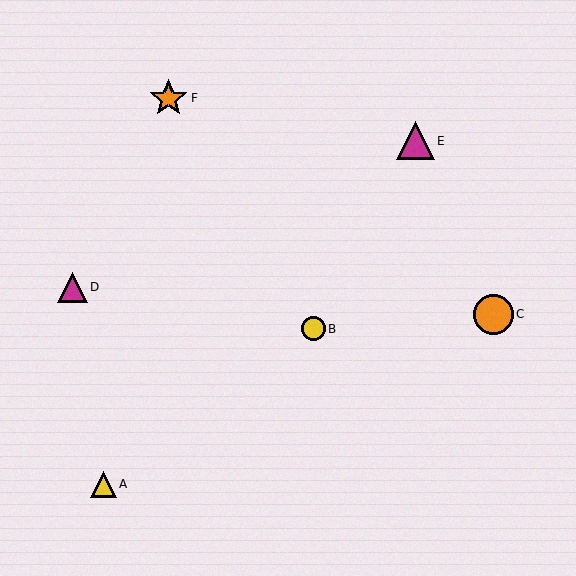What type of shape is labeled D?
Shape D is a magenta triangle.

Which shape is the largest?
The orange circle (labeled C) is the largest.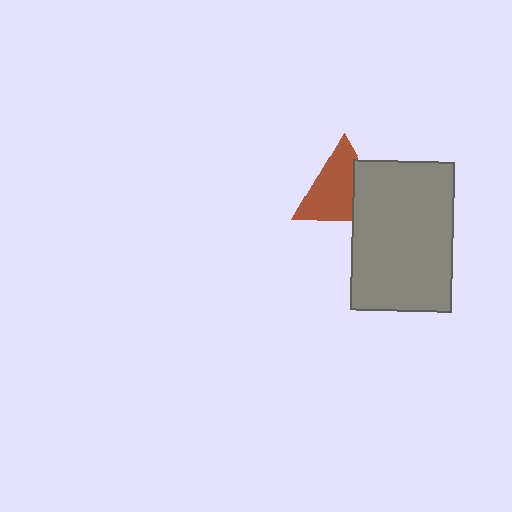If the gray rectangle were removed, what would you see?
You would see the complete brown triangle.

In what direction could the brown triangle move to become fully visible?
The brown triangle could move left. That would shift it out from behind the gray rectangle entirely.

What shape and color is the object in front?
The object in front is a gray rectangle.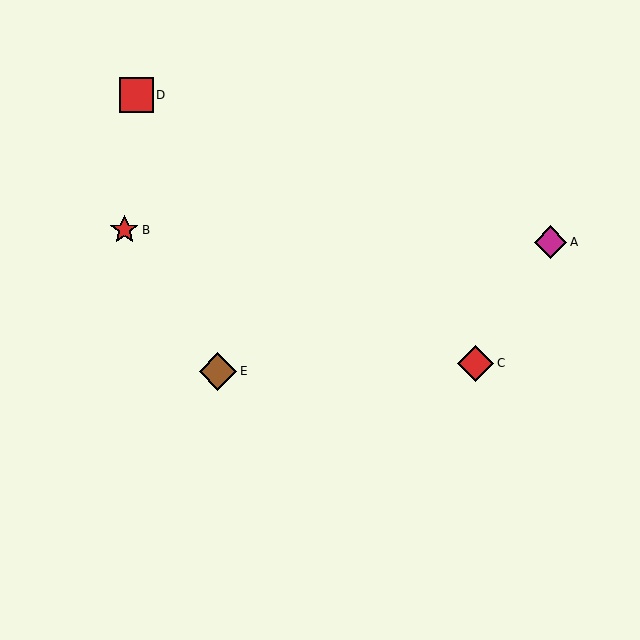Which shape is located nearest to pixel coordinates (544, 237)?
The magenta diamond (labeled A) at (551, 242) is nearest to that location.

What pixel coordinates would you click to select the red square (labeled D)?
Click at (136, 95) to select the red square D.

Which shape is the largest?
The brown diamond (labeled E) is the largest.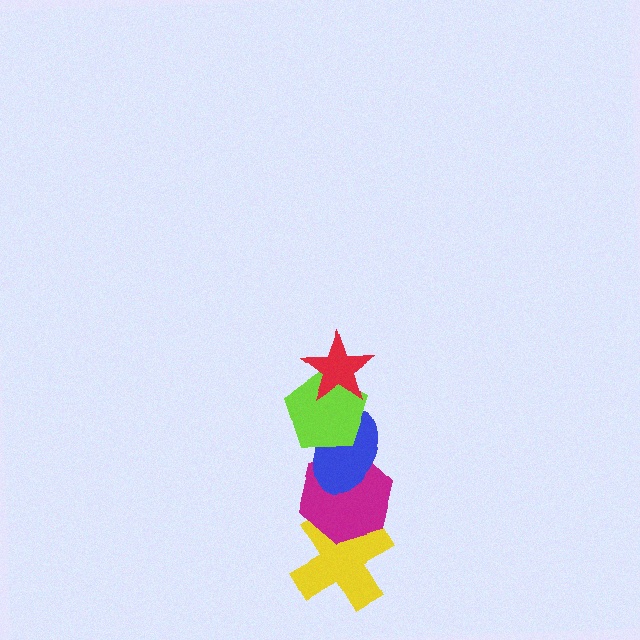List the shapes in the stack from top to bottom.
From top to bottom: the red star, the lime pentagon, the blue ellipse, the magenta hexagon, the yellow cross.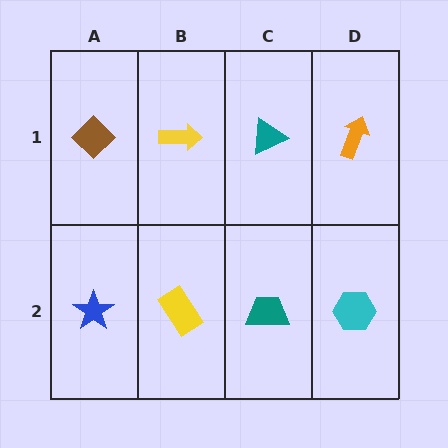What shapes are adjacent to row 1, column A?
A blue star (row 2, column A), a yellow arrow (row 1, column B).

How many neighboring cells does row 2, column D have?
2.